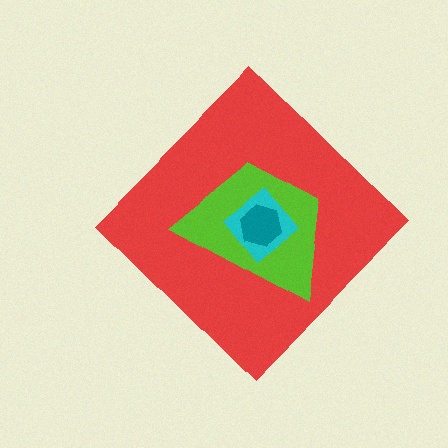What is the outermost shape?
The red diamond.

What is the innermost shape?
The teal hexagon.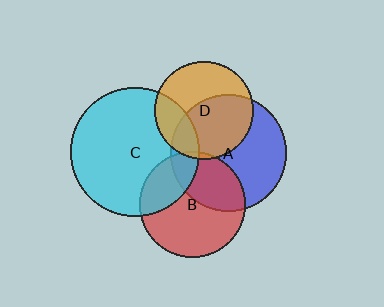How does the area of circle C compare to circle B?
Approximately 1.5 times.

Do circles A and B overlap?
Yes.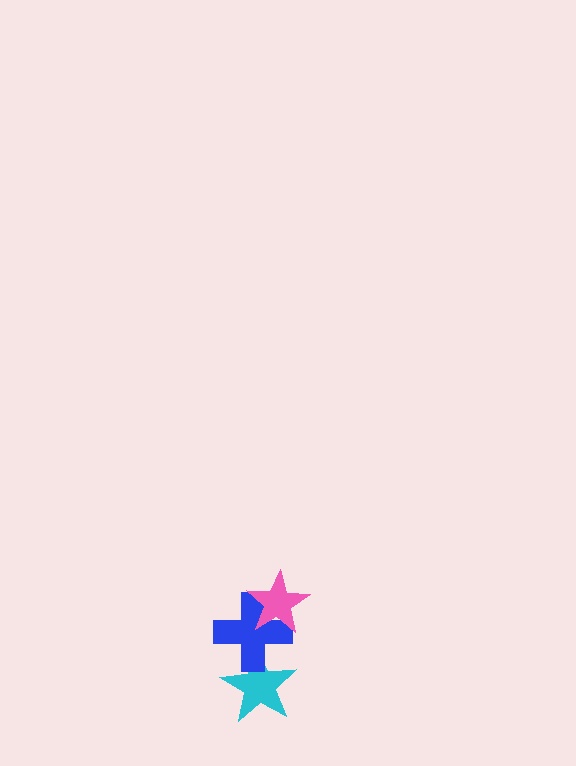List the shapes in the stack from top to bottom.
From top to bottom: the pink star, the blue cross, the cyan star.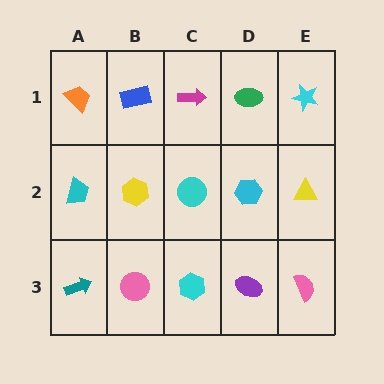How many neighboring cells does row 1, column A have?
2.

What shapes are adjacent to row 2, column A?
An orange trapezoid (row 1, column A), a teal arrow (row 3, column A), a yellow hexagon (row 2, column B).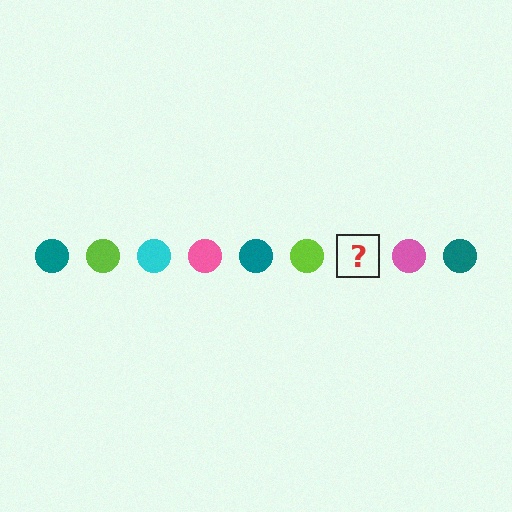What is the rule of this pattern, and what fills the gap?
The rule is that the pattern cycles through teal, lime, cyan, pink circles. The gap should be filled with a cyan circle.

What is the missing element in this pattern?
The missing element is a cyan circle.